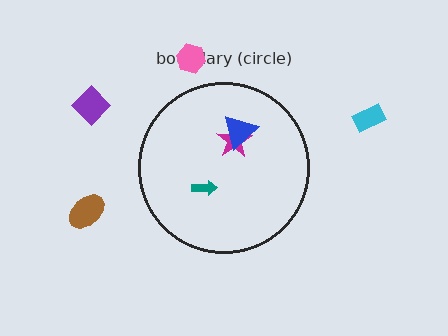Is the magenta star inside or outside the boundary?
Inside.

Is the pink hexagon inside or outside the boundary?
Outside.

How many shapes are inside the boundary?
3 inside, 4 outside.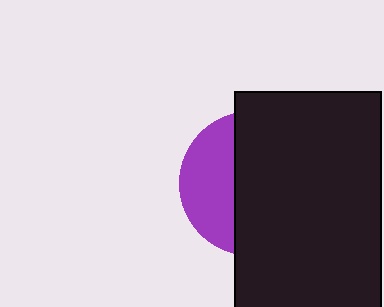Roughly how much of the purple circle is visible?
A small part of it is visible (roughly 34%).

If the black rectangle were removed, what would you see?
You would see the complete purple circle.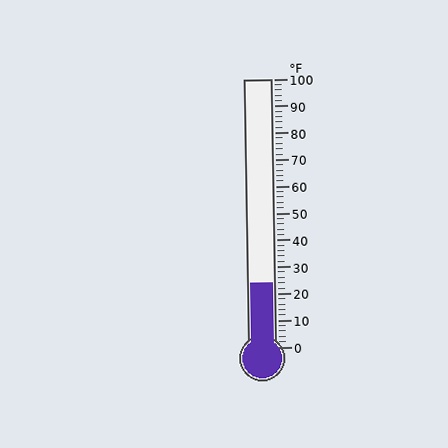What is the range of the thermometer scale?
The thermometer scale ranges from 0°F to 100°F.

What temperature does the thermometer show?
The thermometer shows approximately 24°F.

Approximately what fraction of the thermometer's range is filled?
The thermometer is filled to approximately 25% of its range.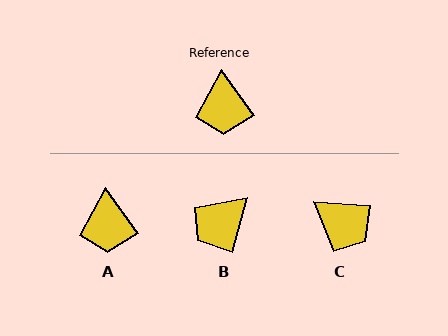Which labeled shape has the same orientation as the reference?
A.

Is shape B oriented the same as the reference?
No, it is off by about 51 degrees.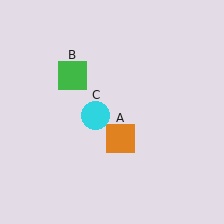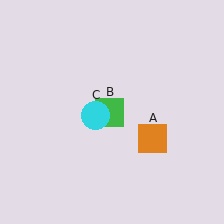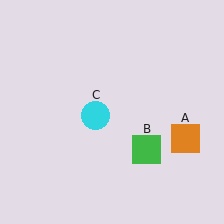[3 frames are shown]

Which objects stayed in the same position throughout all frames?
Cyan circle (object C) remained stationary.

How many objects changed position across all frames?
2 objects changed position: orange square (object A), green square (object B).